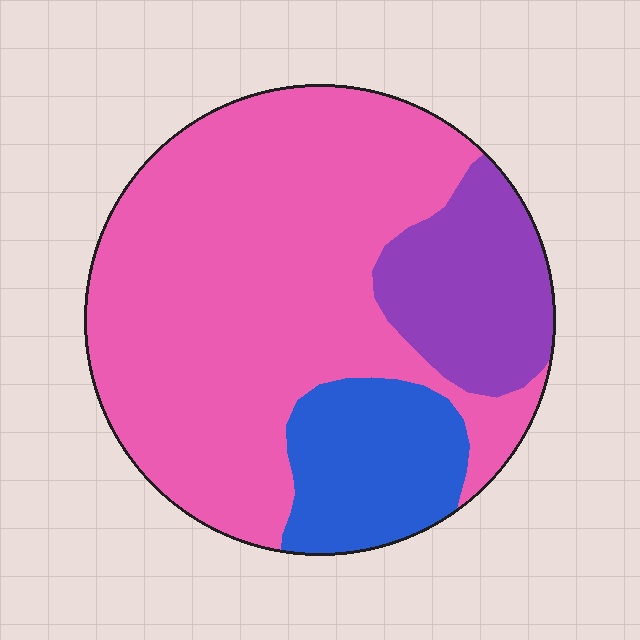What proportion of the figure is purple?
Purple covers roughly 15% of the figure.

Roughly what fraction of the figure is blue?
Blue covers about 15% of the figure.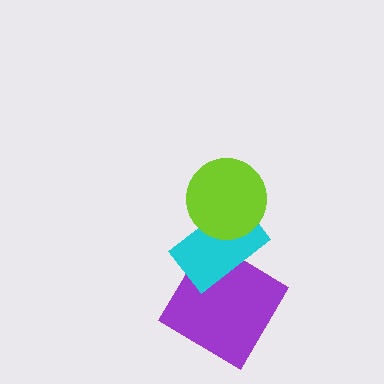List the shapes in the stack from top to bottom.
From top to bottom: the lime circle, the cyan rectangle, the purple diamond.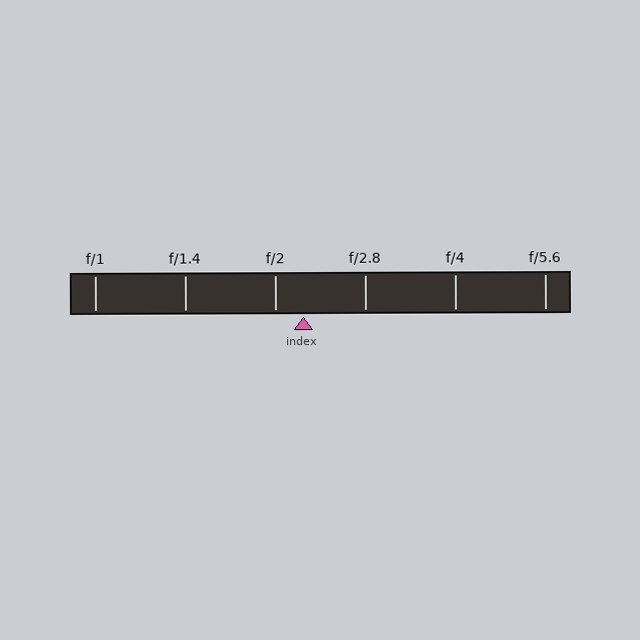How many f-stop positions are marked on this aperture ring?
There are 6 f-stop positions marked.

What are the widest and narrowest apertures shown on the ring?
The widest aperture shown is f/1 and the narrowest is f/5.6.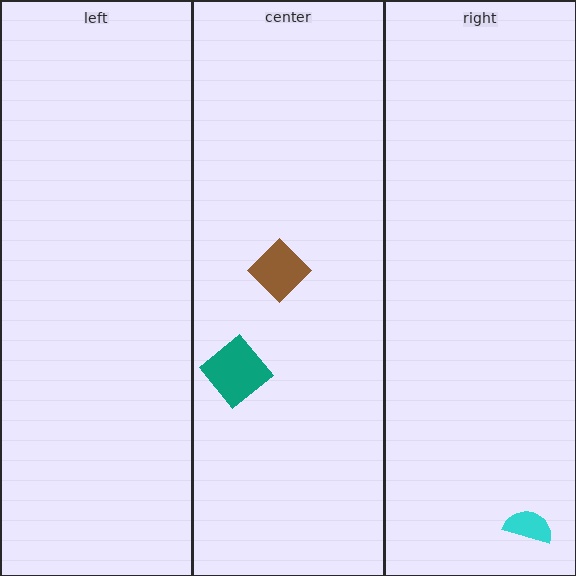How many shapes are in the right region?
1.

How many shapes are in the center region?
2.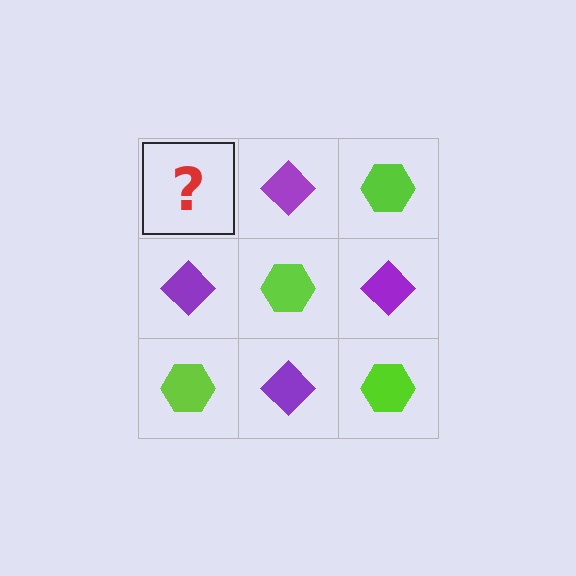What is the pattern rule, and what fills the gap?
The rule is that it alternates lime hexagon and purple diamond in a checkerboard pattern. The gap should be filled with a lime hexagon.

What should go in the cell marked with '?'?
The missing cell should contain a lime hexagon.